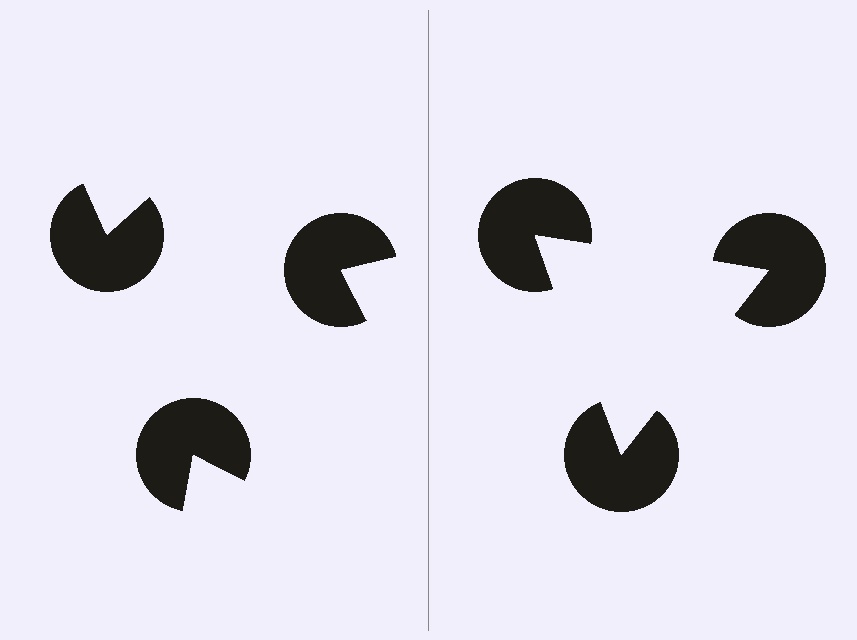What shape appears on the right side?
An illusory triangle.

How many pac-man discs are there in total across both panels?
6 — 3 on each side.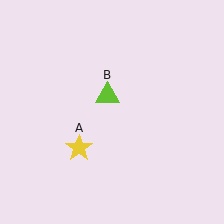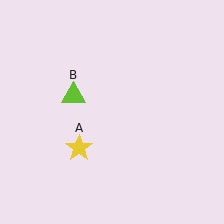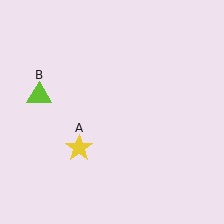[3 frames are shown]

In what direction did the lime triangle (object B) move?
The lime triangle (object B) moved left.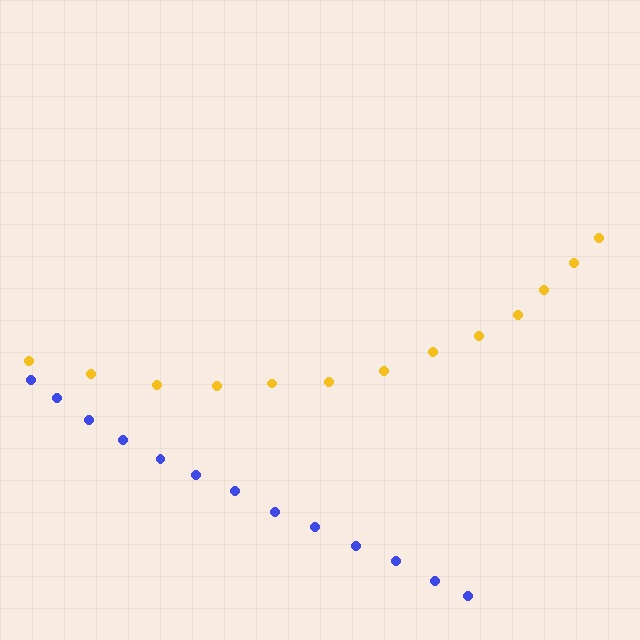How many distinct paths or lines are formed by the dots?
There are 2 distinct paths.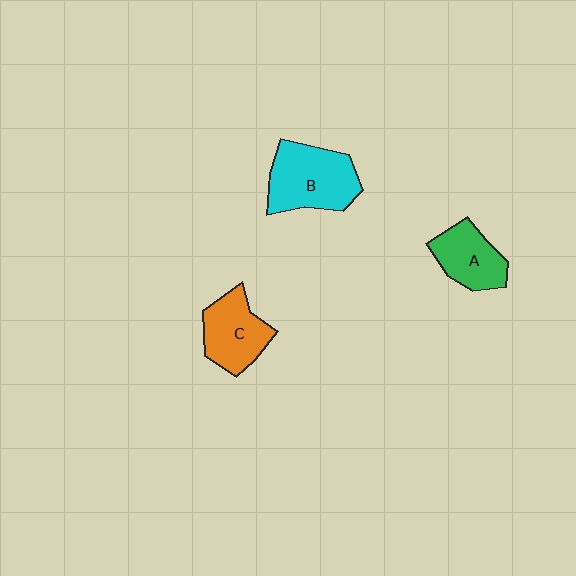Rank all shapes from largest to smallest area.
From largest to smallest: B (cyan), C (orange), A (green).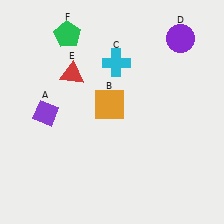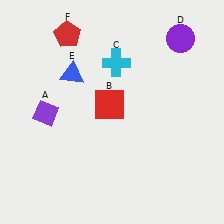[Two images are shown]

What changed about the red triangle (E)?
In Image 1, E is red. In Image 2, it changed to blue.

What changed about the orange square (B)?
In Image 1, B is orange. In Image 2, it changed to red.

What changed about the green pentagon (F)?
In Image 1, F is green. In Image 2, it changed to red.